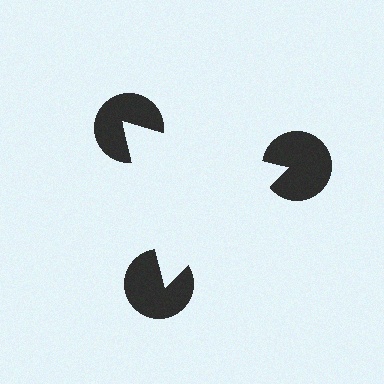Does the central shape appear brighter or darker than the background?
It typically appears slightly brighter than the background, even though no actual brightness change is drawn.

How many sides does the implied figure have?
3 sides.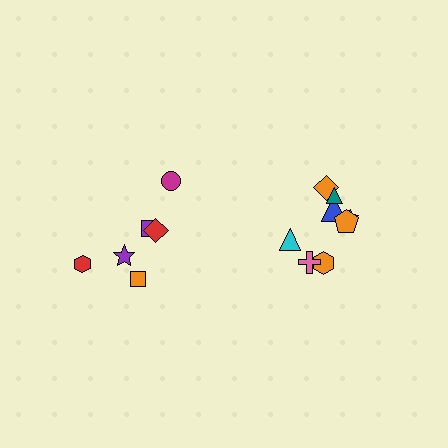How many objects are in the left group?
There are 6 objects.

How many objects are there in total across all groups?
There are 14 objects.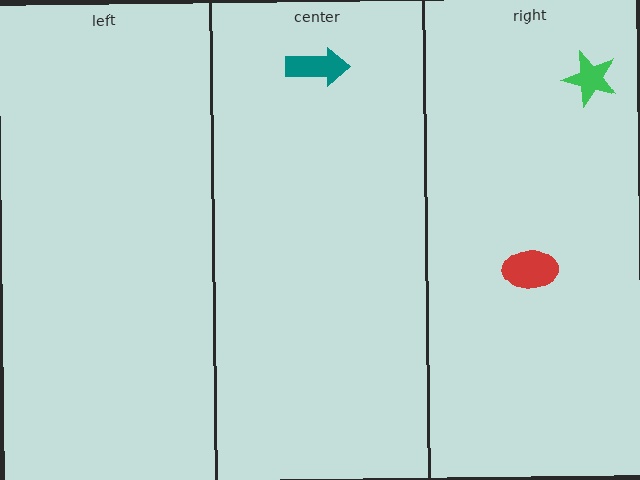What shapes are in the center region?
The teal arrow.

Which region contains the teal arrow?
The center region.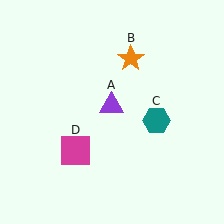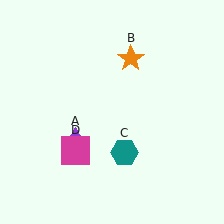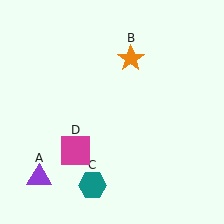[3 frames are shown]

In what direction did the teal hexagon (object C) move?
The teal hexagon (object C) moved down and to the left.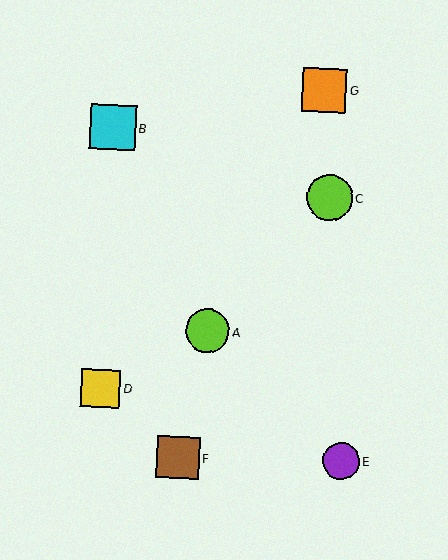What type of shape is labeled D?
Shape D is a yellow square.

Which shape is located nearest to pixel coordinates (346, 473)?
The purple circle (labeled E) at (341, 461) is nearest to that location.